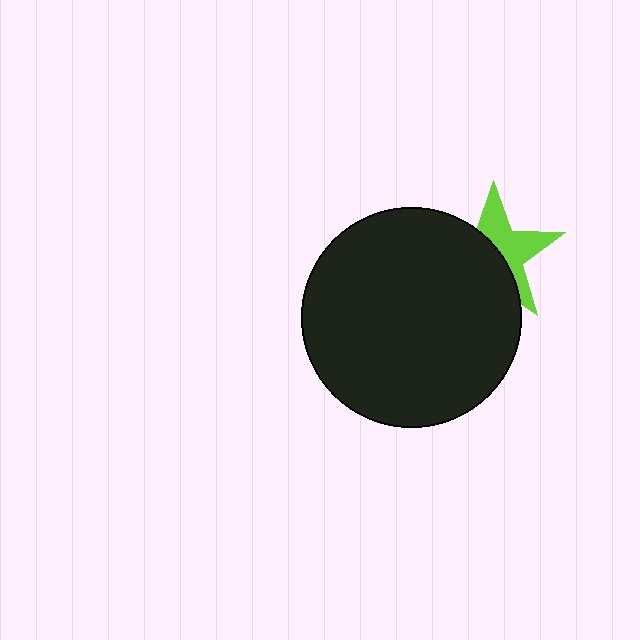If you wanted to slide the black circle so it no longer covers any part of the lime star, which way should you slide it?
Slide it toward the lower-left — that is the most direct way to separate the two shapes.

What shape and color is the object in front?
The object in front is a black circle.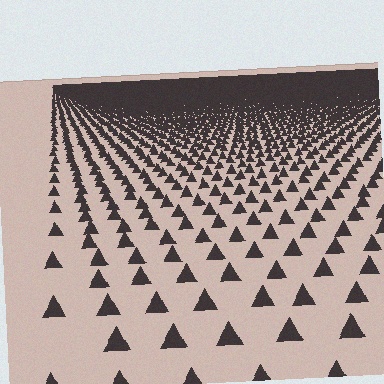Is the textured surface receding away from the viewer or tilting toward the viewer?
The surface is receding away from the viewer. Texture elements get smaller and denser toward the top.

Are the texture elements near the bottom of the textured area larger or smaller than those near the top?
Larger. Near the bottom, elements are closer to the viewer and appear at a bigger on-screen size.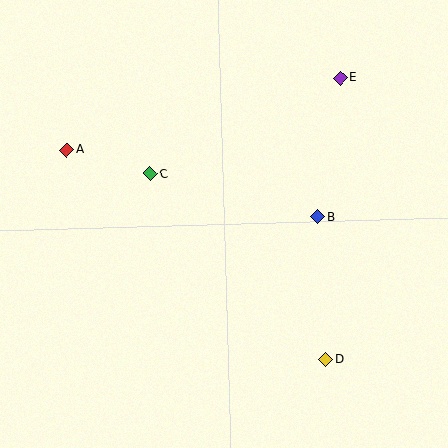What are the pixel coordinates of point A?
Point A is at (67, 150).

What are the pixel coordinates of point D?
Point D is at (326, 359).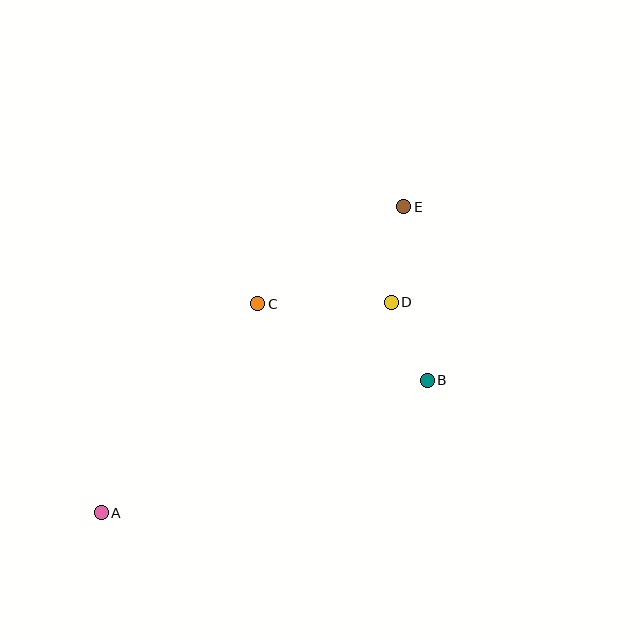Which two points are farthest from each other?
Points A and E are farthest from each other.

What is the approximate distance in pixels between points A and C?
The distance between A and C is approximately 261 pixels.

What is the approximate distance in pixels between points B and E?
The distance between B and E is approximately 175 pixels.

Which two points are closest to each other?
Points B and D are closest to each other.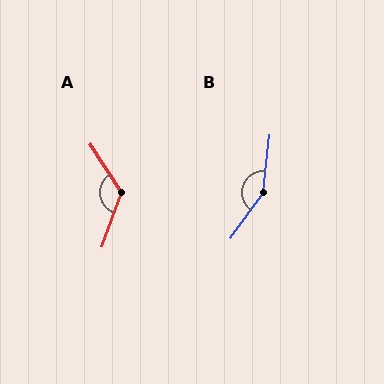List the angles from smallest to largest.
A (127°), B (151°).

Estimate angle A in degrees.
Approximately 127 degrees.